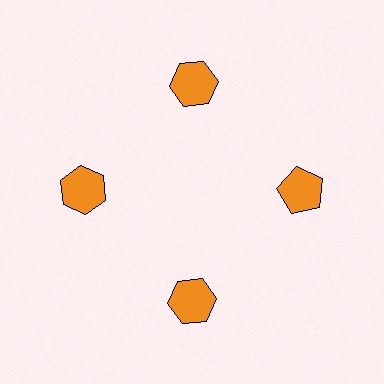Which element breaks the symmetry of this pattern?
The orange pentagon at roughly the 3 o'clock position breaks the symmetry. All other shapes are orange hexagons.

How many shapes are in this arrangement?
There are 4 shapes arranged in a ring pattern.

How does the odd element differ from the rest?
It has a different shape: pentagon instead of hexagon.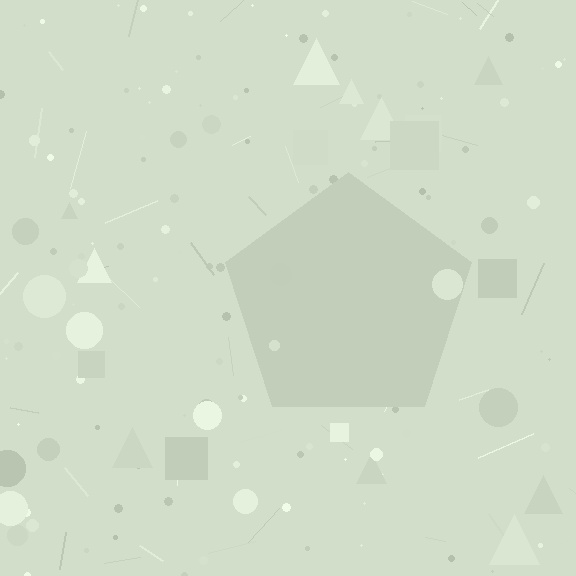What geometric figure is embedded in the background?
A pentagon is embedded in the background.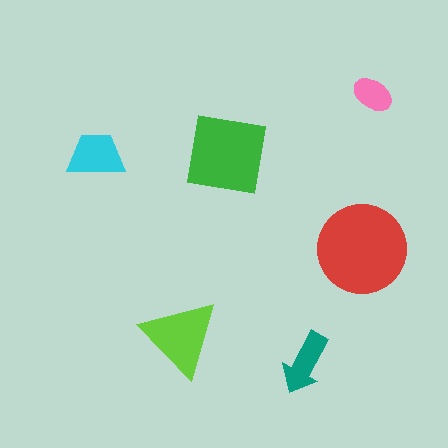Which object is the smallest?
The pink ellipse.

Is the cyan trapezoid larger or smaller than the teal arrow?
Larger.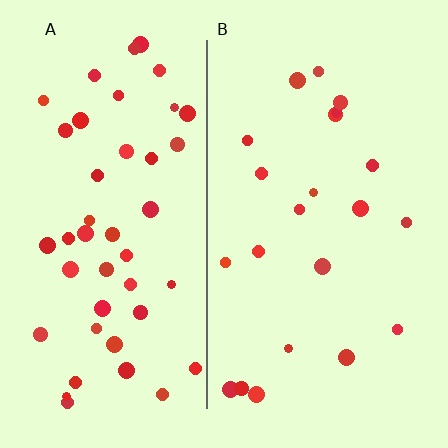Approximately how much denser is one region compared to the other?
Approximately 2.1× — region A over region B.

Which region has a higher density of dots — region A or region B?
A (the left).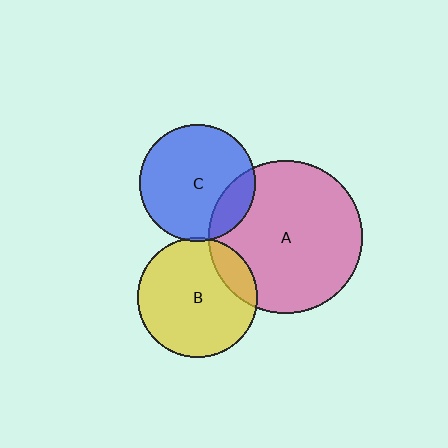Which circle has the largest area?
Circle A (pink).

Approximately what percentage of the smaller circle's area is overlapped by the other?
Approximately 15%.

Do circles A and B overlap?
Yes.